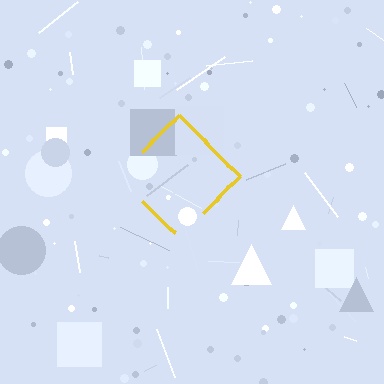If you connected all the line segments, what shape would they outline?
They would outline a diamond.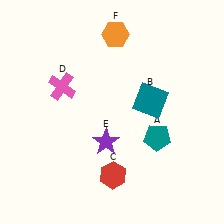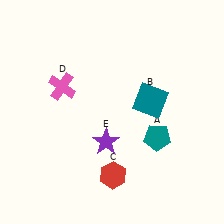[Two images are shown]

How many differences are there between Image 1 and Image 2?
There is 1 difference between the two images.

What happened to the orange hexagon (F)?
The orange hexagon (F) was removed in Image 2. It was in the top-right area of Image 1.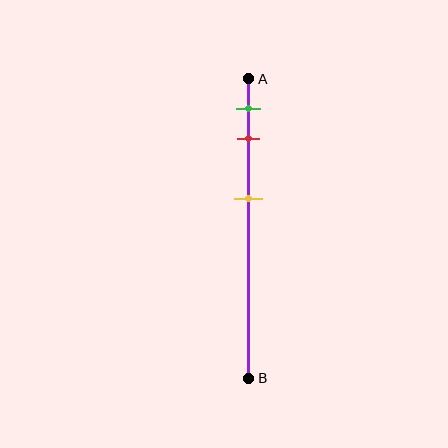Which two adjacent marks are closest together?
The green and red marks are the closest adjacent pair.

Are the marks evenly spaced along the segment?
No, the marks are not evenly spaced.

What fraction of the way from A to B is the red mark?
The red mark is approximately 20% (0.2) of the way from A to B.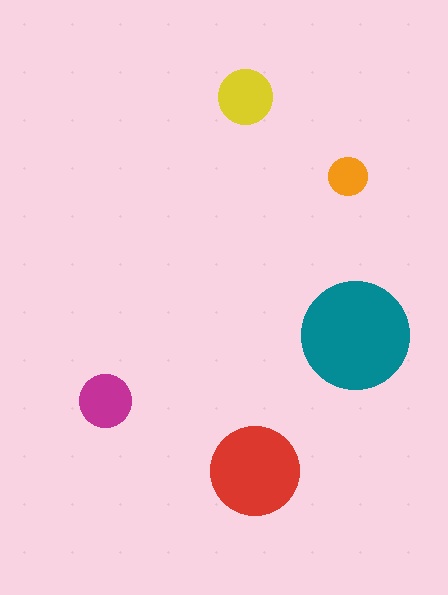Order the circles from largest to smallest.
the teal one, the red one, the yellow one, the magenta one, the orange one.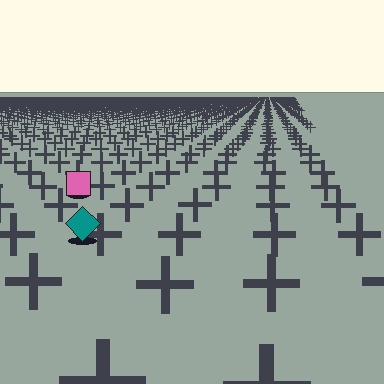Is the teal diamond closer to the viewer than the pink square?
Yes. The teal diamond is closer — you can tell from the texture gradient: the ground texture is coarser near it.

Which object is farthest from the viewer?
The pink square is farthest from the viewer. It appears smaller and the ground texture around it is denser.